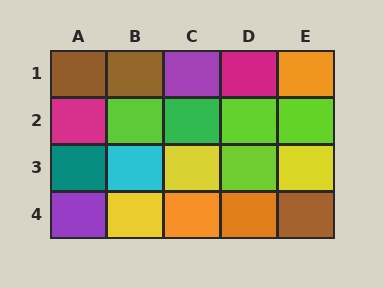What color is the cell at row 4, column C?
Orange.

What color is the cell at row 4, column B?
Yellow.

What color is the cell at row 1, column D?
Magenta.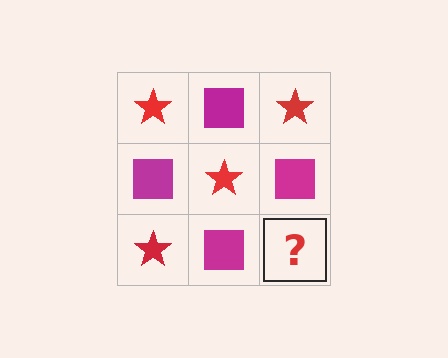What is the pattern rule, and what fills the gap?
The rule is that it alternates red star and magenta square in a checkerboard pattern. The gap should be filled with a red star.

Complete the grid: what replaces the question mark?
The question mark should be replaced with a red star.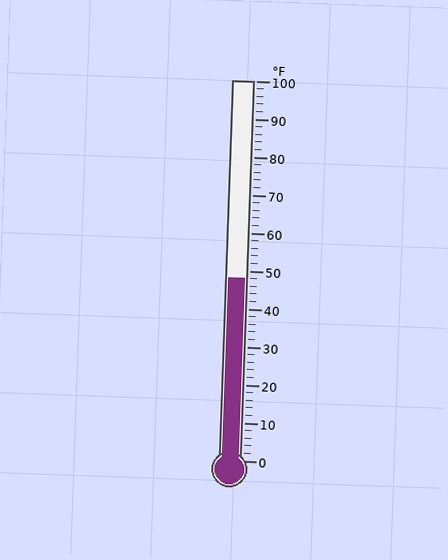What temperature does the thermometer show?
The thermometer shows approximately 48°F.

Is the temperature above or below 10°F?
The temperature is above 10°F.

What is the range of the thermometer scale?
The thermometer scale ranges from 0°F to 100°F.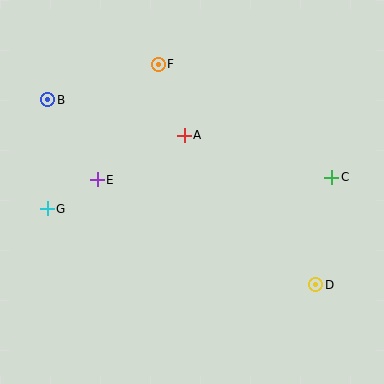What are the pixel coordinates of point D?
Point D is at (316, 285).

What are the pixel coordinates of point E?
Point E is at (97, 180).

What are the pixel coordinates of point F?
Point F is at (158, 64).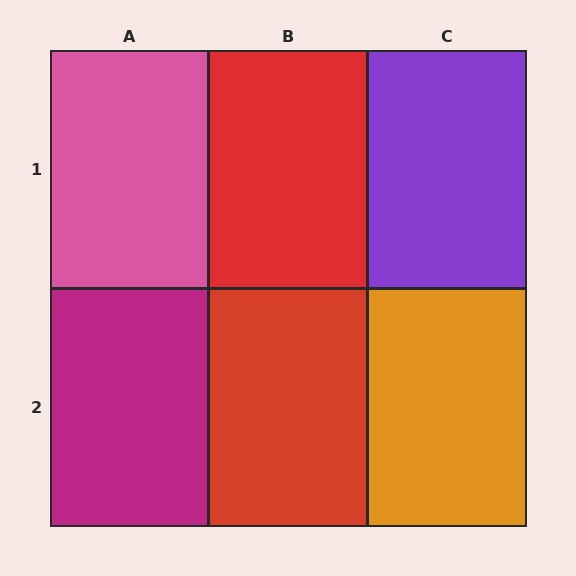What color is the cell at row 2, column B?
Red.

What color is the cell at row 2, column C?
Orange.